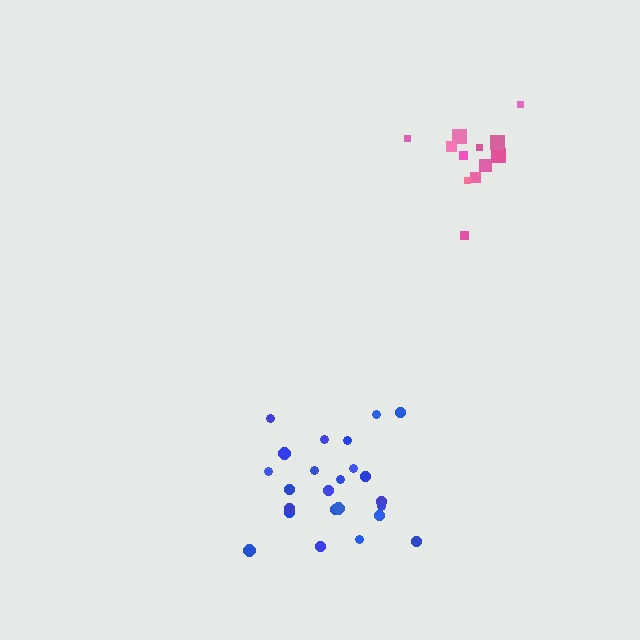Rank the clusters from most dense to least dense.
blue, pink.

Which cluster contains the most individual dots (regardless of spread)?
Blue (25).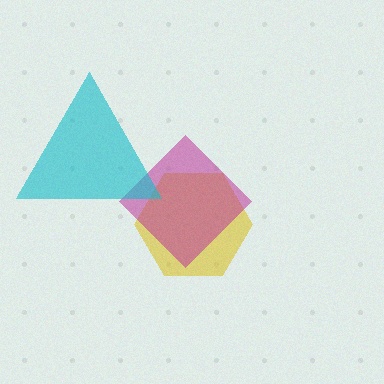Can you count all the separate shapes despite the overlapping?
Yes, there are 3 separate shapes.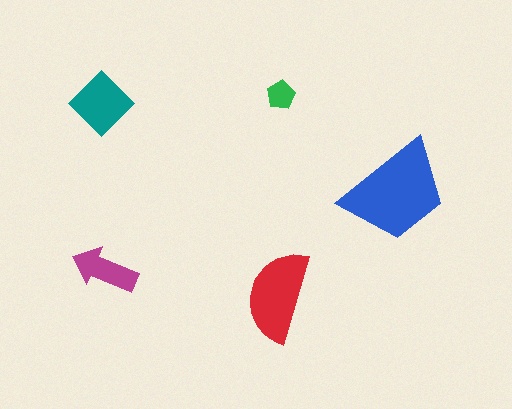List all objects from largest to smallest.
The blue trapezoid, the red semicircle, the teal diamond, the magenta arrow, the green pentagon.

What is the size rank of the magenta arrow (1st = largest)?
4th.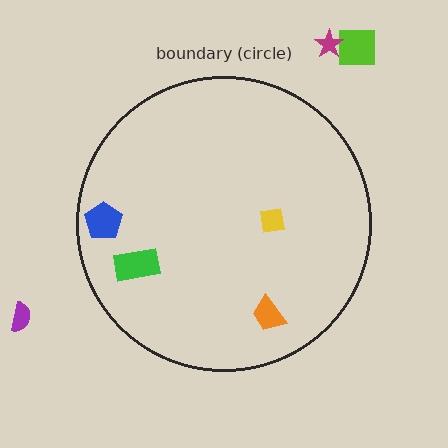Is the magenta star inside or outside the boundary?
Outside.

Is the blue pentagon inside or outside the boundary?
Inside.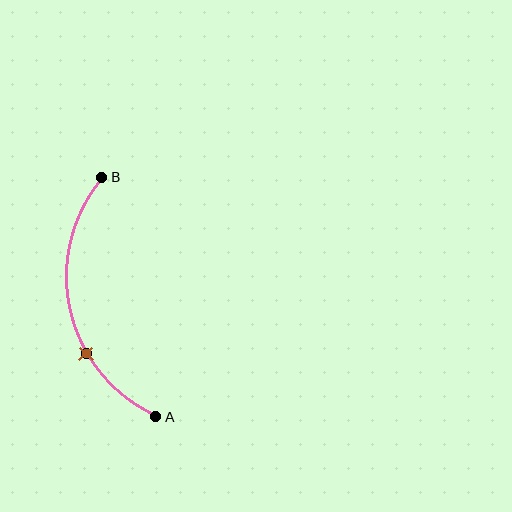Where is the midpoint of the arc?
The arc midpoint is the point on the curve farthest from the straight line joining A and B. It sits to the left of that line.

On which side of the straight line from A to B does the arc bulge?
The arc bulges to the left of the straight line connecting A and B.